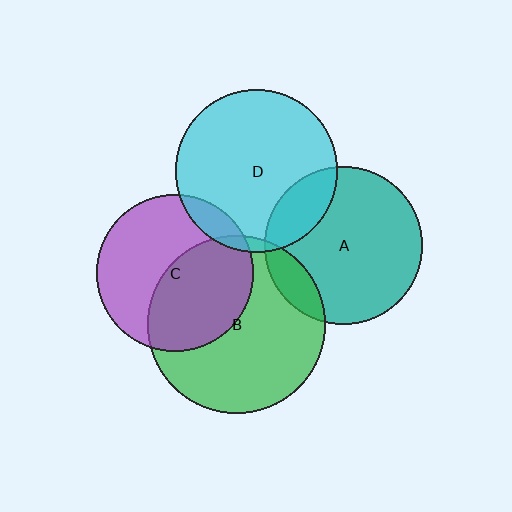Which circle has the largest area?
Circle B (green).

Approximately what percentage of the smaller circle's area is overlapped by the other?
Approximately 5%.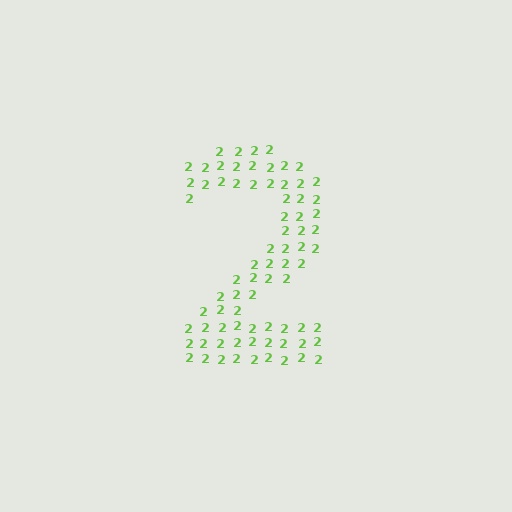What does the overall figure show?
The overall figure shows the digit 2.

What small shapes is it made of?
It is made of small digit 2's.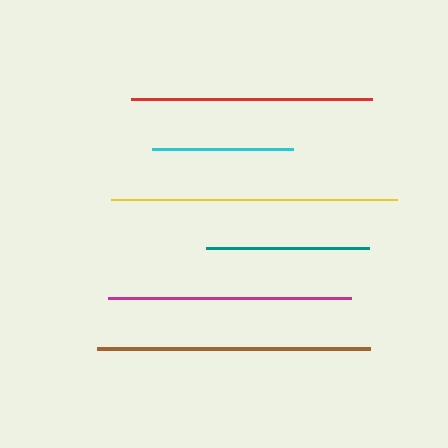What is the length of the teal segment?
The teal segment is approximately 163 pixels long.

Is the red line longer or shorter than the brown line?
The brown line is longer than the red line.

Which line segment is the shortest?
The cyan line is the shortest at approximately 141 pixels.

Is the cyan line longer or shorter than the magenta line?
The magenta line is longer than the cyan line.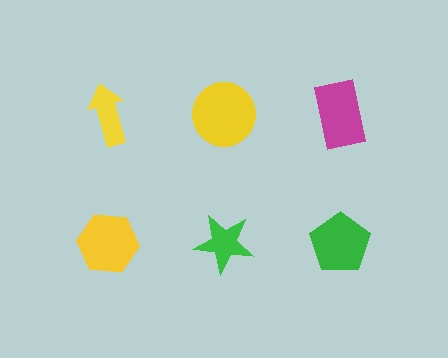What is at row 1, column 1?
A yellow arrow.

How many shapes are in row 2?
3 shapes.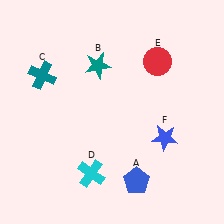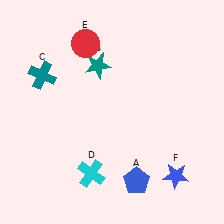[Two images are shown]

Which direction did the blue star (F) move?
The blue star (F) moved down.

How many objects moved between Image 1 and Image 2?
2 objects moved between the two images.